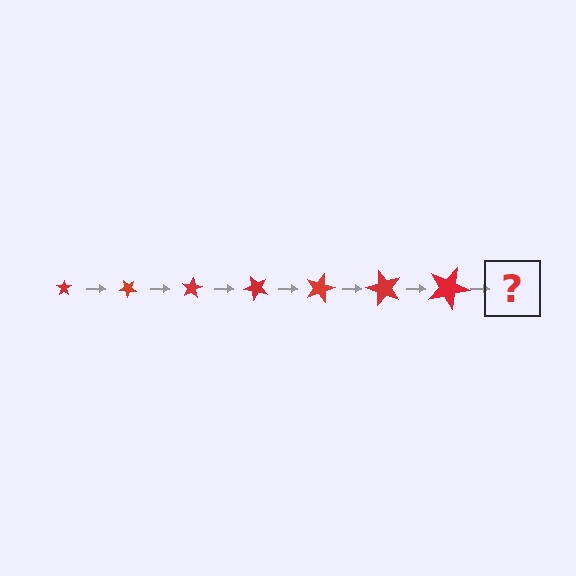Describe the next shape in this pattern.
It should be a star, larger than the previous one and rotated 280 degrees from the start.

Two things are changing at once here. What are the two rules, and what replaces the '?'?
The two rules are that the star grows larger each step and it rotates 40 degrees each step. The '?' should be a star, larger than the previous one and rotated 280 degrees from the start.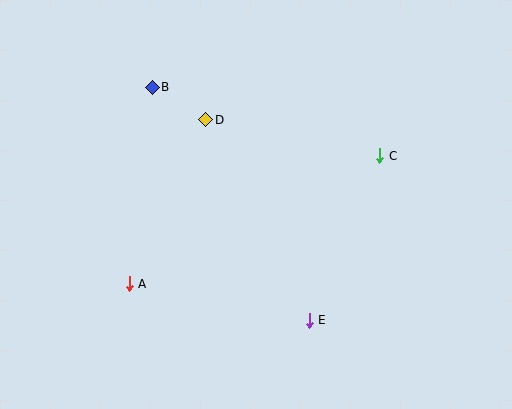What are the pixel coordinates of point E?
Point E is at (309, 320).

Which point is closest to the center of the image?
Point D at (206, 120) is closest to the center.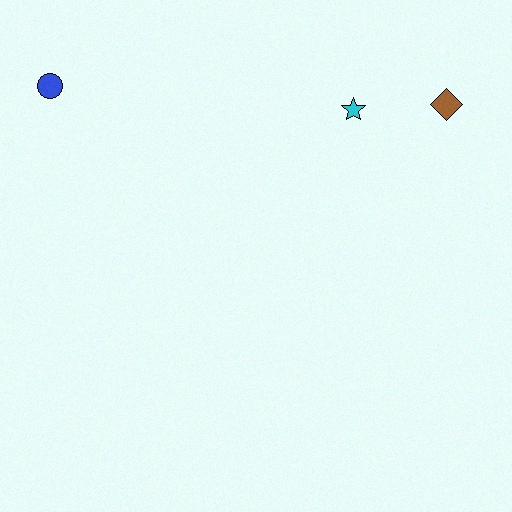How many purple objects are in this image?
There are no purple objects.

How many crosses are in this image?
There are no crosses.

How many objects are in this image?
There are 3 objects.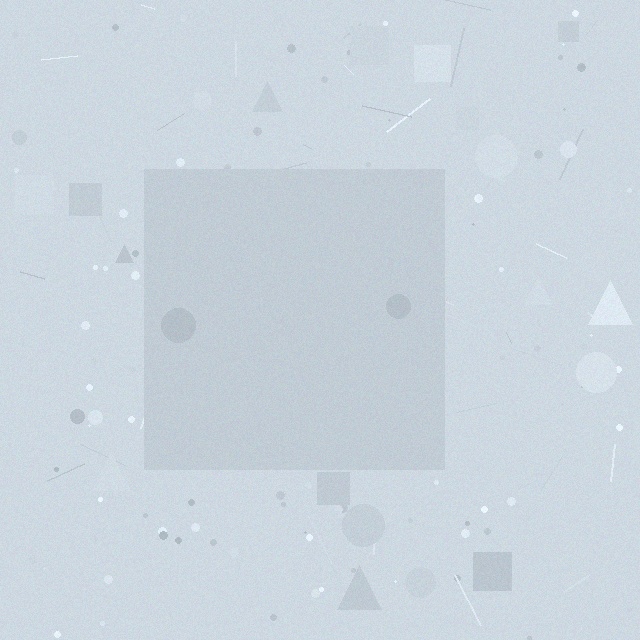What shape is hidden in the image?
A square is hidden in the image.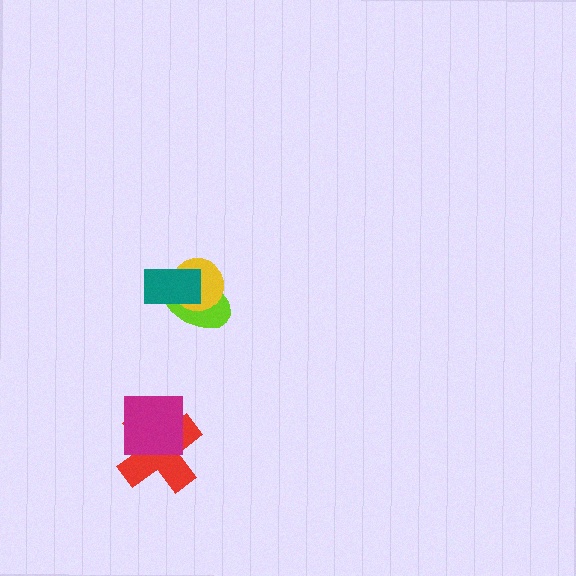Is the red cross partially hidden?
Yes, it is partially covered by another shape.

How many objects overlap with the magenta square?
1 object overlaps with the magenta square.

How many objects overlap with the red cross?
1 object overlaps with the red cross.